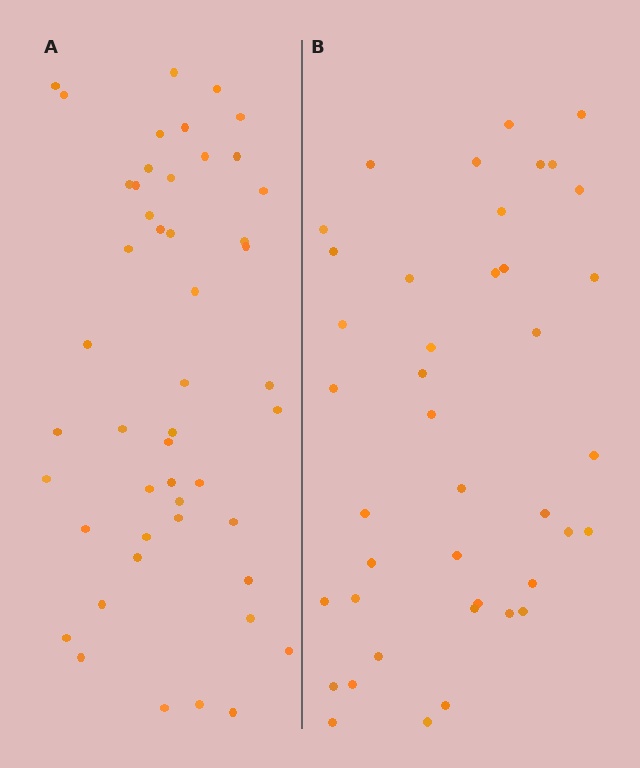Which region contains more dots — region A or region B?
Region A (the left region) has more dots.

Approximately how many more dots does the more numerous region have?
Region A has roughly 8 or so more dots than region B.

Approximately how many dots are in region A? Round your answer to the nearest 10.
About 50 dots. (The exact count is 48, which rounds to 50.)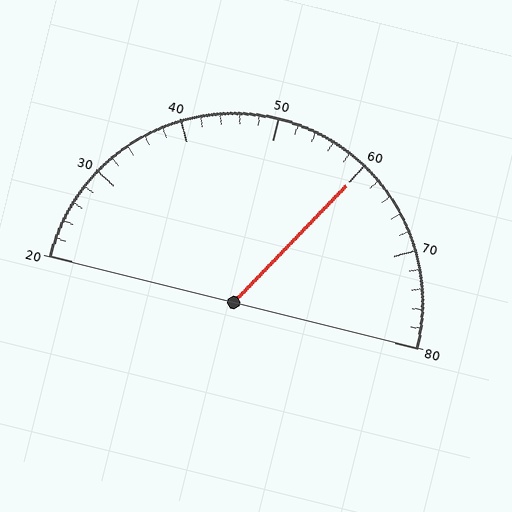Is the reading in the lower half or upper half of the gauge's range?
The reading is in the upper half of the range (20 to 80).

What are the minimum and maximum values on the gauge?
The gauge ranges from 20 to 80.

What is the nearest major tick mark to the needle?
The nearest major tick mark is 60.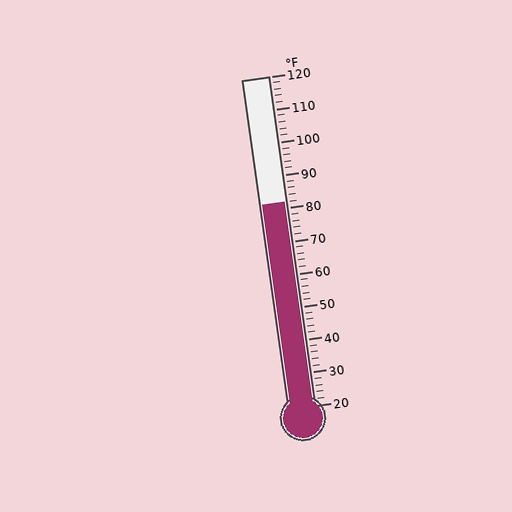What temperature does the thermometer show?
The thermometer shows approximately 82°F.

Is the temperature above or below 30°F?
The temperature is above 30°F.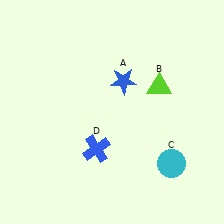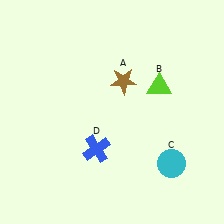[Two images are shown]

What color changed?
The star (A) changed from blue in Image 1 to brown in Image 2.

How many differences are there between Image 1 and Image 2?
There is 1 difference between the two images.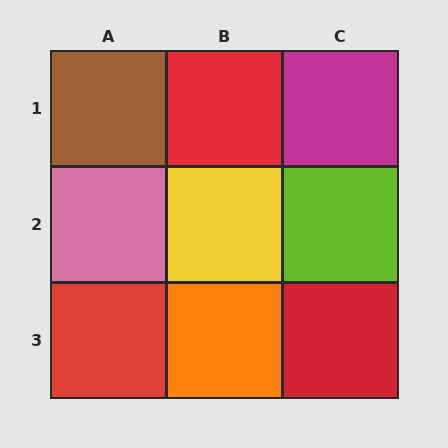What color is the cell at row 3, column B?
Orange.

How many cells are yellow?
1 cell is yellow.